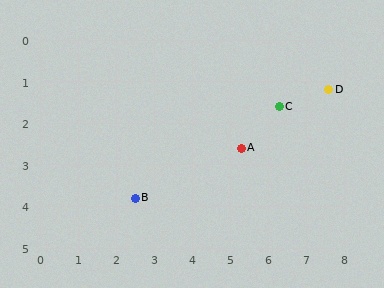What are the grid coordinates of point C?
Point C is at approximately (6.3, 1.6).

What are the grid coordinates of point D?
Point D is at approximately (7.6, 1.2).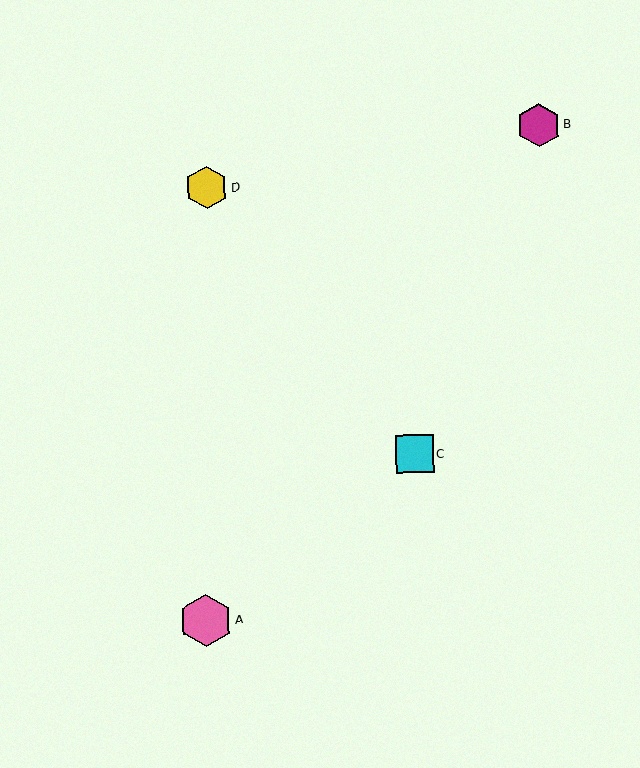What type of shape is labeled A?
Shape A is a pink hexagon.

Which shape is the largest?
The pink hexagon (labeled A) is the largest.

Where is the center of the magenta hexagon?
The center of the magenta hexagon is at (539, 125).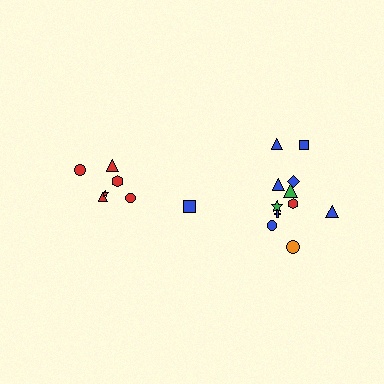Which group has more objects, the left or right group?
The right group.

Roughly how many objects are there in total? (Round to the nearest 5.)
Roughly 20 objects in total.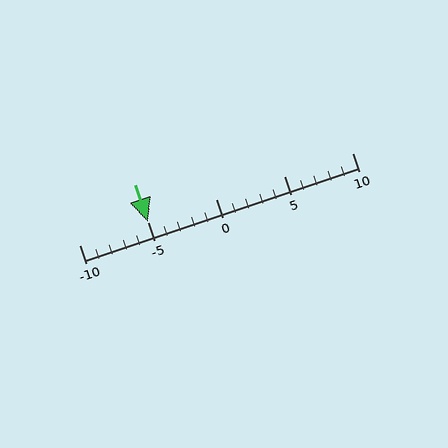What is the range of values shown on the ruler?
The ruler shows values from -10 to 10.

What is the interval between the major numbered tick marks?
The major tick marks are spaced 5 units apart.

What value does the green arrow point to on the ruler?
The green arrow points to approximately -5.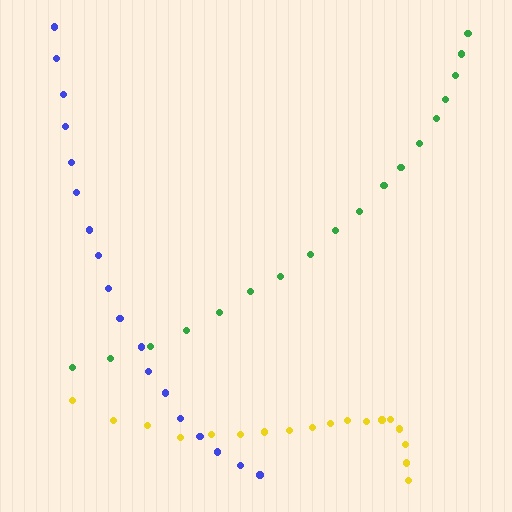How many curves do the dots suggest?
There are 3 distinct paths.